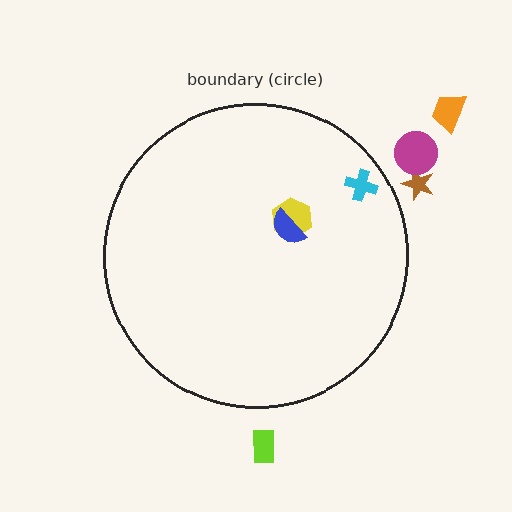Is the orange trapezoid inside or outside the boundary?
Outside.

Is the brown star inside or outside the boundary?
Outside.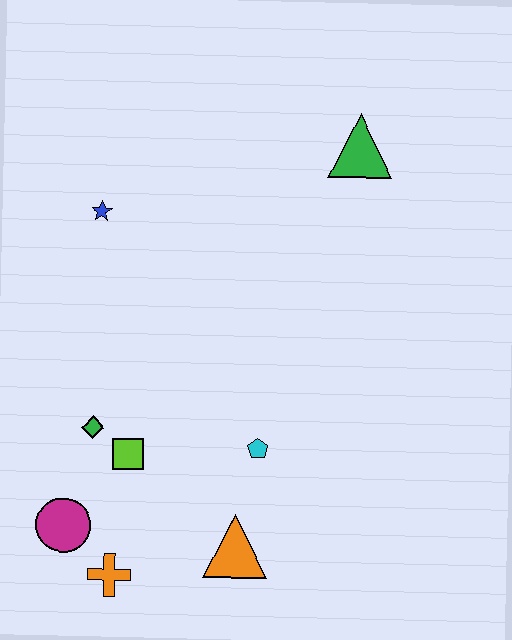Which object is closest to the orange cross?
The magenta circle is closest to the orange cross.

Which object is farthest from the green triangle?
The orange cross is farthest from the green triangle.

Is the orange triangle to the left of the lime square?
No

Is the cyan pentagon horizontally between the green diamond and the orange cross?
No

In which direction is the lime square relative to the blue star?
The lime square is below the blue star.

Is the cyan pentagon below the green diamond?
Yes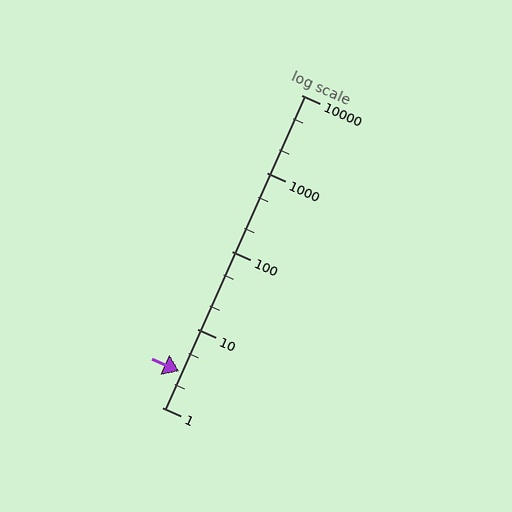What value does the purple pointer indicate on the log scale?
The pointer indicates approximately 2.9.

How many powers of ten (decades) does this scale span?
The scale spans 4 decades, from 1 to 10000.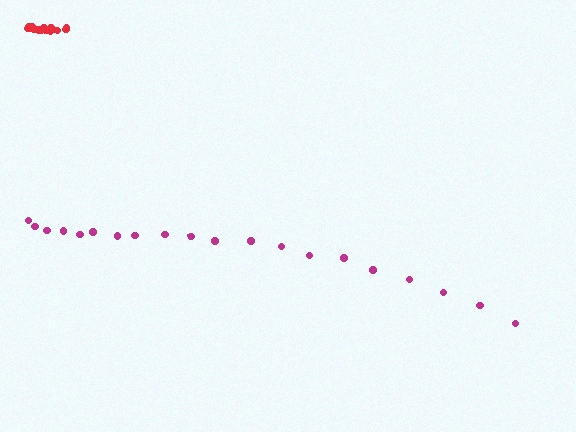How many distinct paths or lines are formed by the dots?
There are 2 distinct paths.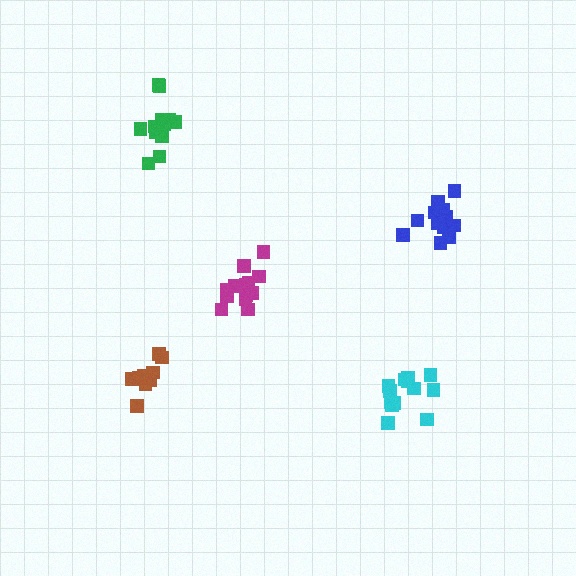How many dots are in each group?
Group 1: 14 dots, Group 2: 13 dots, Group 3: 14 dots, Group 4: 13 dots, Group 5: 9 dots (63 total).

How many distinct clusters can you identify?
There are 5 distinct clusters.